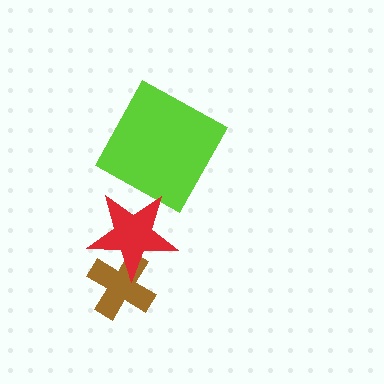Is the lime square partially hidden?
No, no other shape covers it.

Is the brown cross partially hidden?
Yes, it is partially covered by another shape.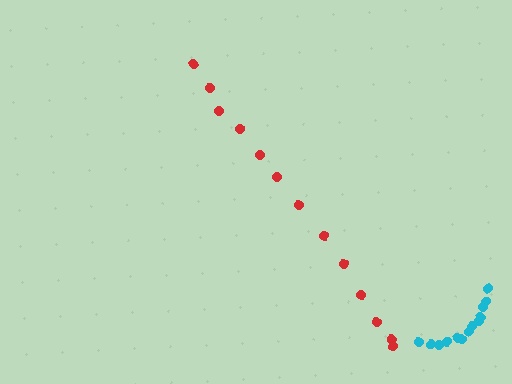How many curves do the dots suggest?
There are 2 distinct paths.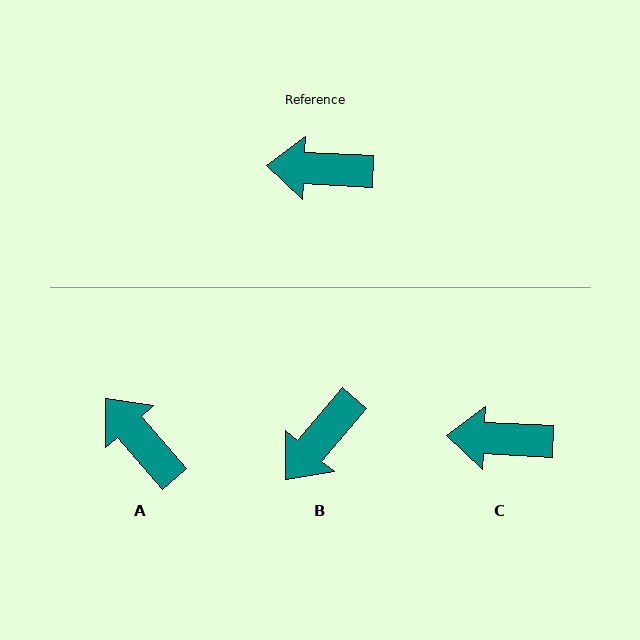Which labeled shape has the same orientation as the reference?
C.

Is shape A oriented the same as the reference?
No, it is off by about 46 degrees.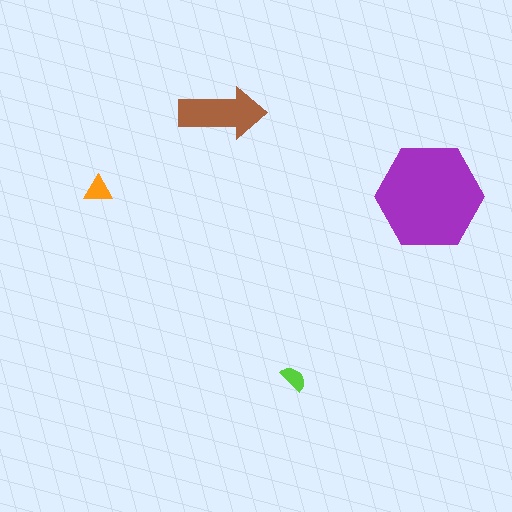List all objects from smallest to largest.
The lime semicircle, the orange triangle, the brown arrow, the purple hexagon.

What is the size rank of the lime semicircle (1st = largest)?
4th.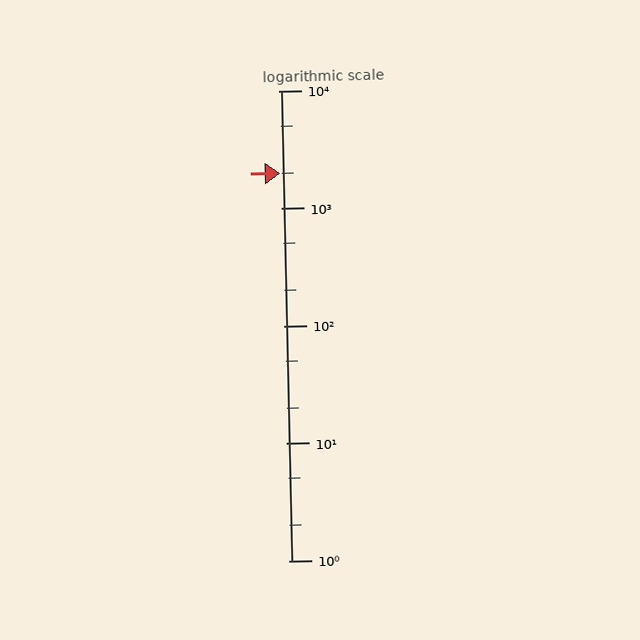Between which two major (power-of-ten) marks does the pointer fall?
The pointer is between 1000 and 10000.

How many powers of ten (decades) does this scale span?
The scale spans 4 decades, from 1 to 10000.